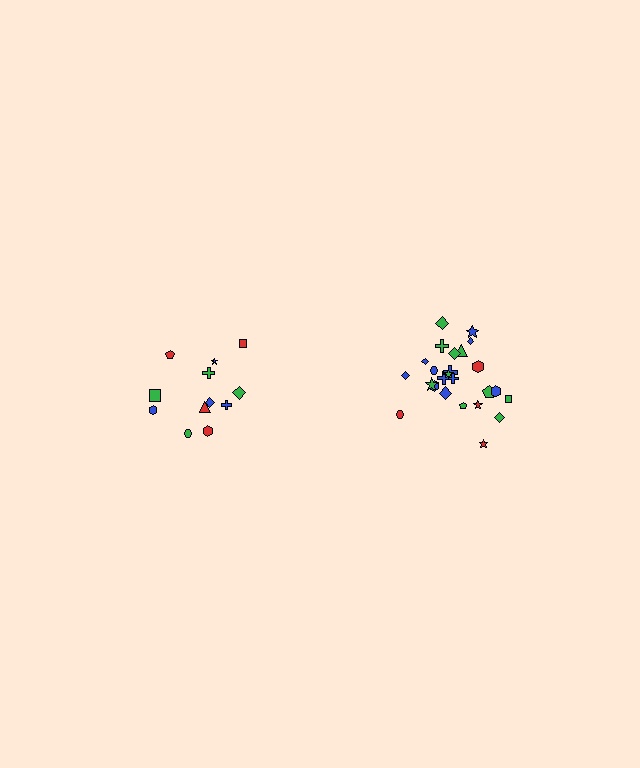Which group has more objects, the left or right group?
The right group.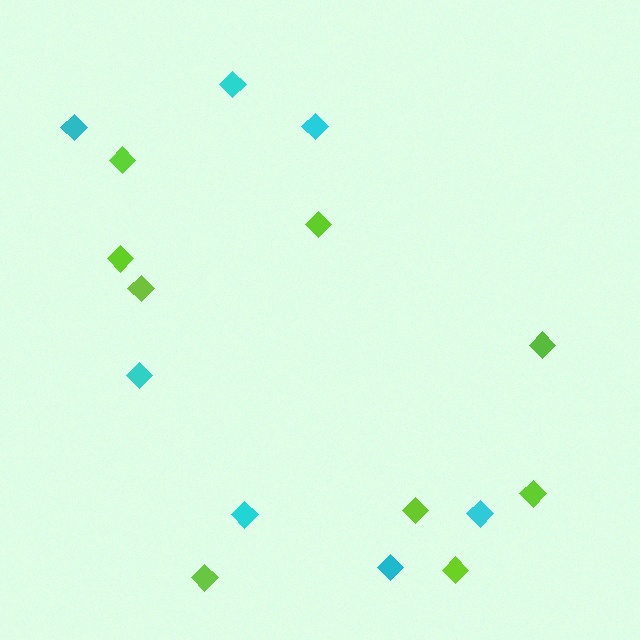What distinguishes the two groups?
There are 2 groups: one group of lime diamonds (9) and one group of cyan diamonds (7).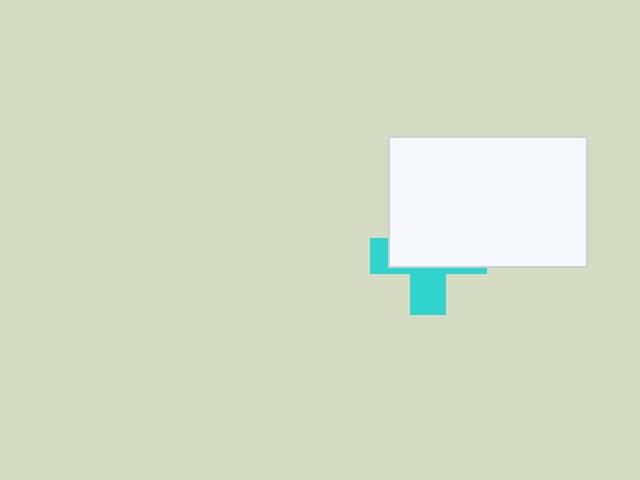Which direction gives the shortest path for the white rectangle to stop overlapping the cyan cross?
Moving up gives the shortest separation.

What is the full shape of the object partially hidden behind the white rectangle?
The partially hidden object is a cyan cross.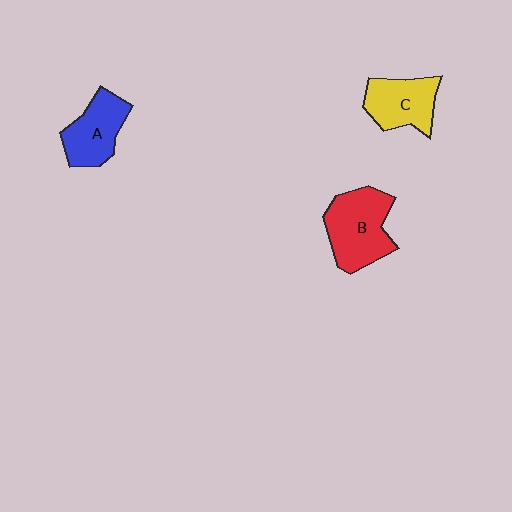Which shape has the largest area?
Shape B (red).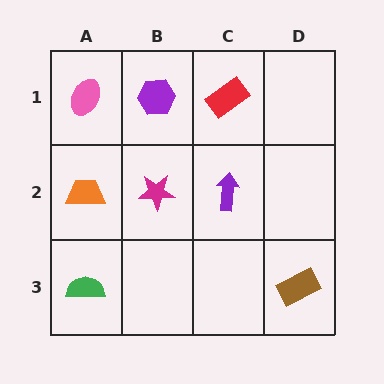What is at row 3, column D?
A brown rectangle.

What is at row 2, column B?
A magenta star.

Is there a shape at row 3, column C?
No, that cell is empty.